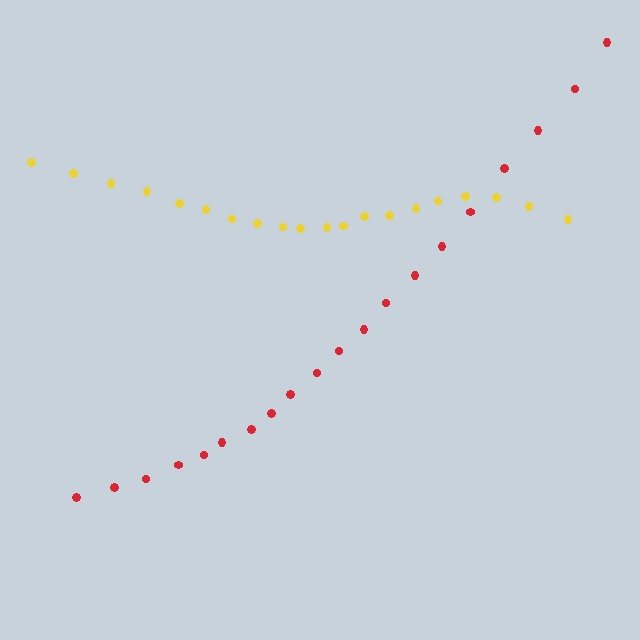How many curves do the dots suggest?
There are 2 distinct paths.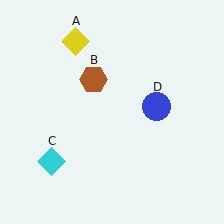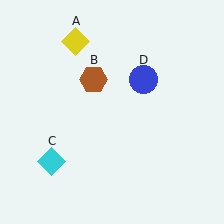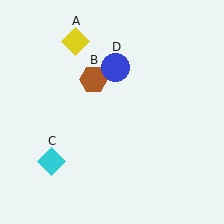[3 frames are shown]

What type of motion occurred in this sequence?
The blue circle (object D) rotated counterclockwise around the center of the scene.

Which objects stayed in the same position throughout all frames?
Yellow diamond (object A) and brown hexagon (object B) and cyan diamond (object C) remained stationary.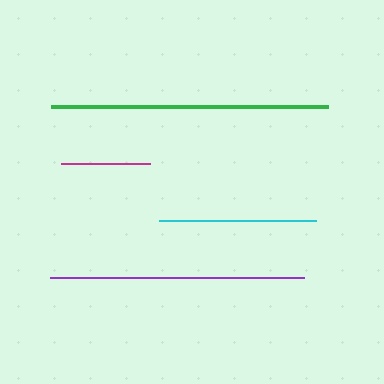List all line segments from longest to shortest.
From longest to shortest: green, purple, cyan, magenta.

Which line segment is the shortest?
The magenta line is the shortest at approximately 89 pixels.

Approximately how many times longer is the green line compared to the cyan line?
The green line is approximately 1.8 times the length of the cyan line.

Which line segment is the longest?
The green line is the longest at approximately 277 pixels.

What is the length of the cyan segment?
The cyan segment is approximately 157 pixels long.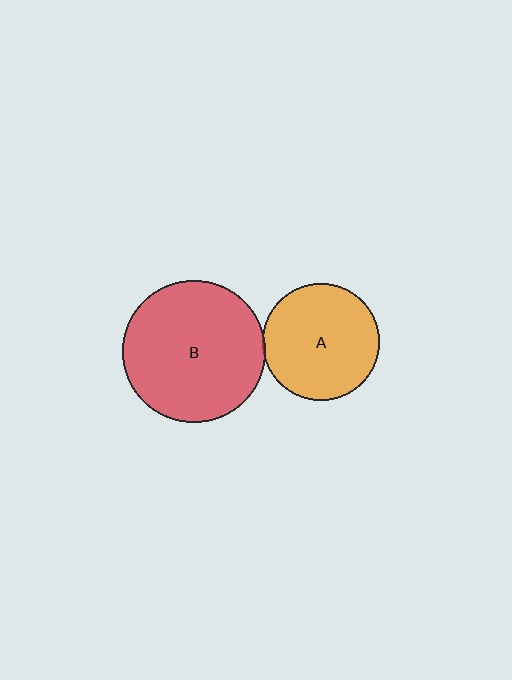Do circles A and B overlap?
Yes.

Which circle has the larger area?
Circle B (red).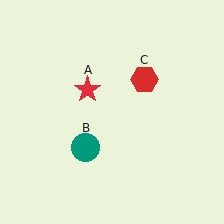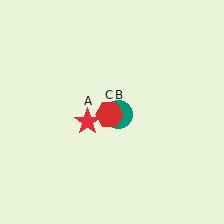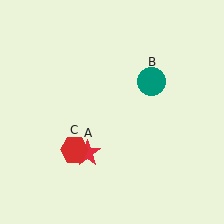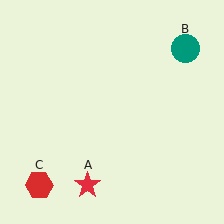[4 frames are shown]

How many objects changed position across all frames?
3 objects changed position: red star (object A), teal circle (object B), red hexagon (object C).